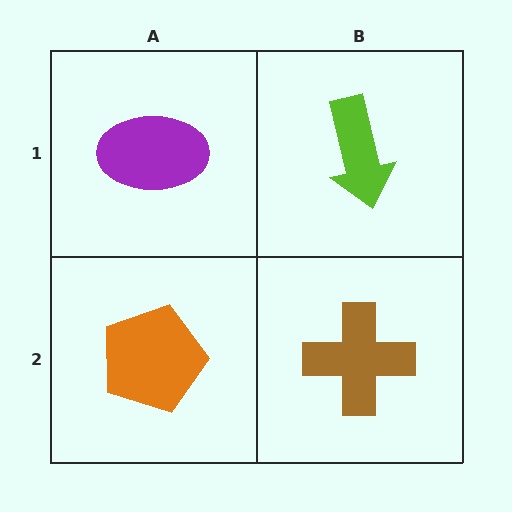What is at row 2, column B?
A brown cross.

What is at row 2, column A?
An orange pentagon.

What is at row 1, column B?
A lime arrow.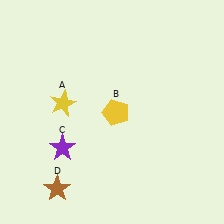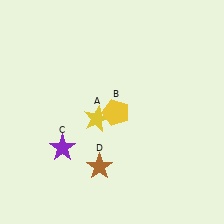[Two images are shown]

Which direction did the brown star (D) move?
The brown star (D) moved right.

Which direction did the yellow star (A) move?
The yellow star (A) moved right.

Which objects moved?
The objects that moved are: the yellow star (A), the brown star (D).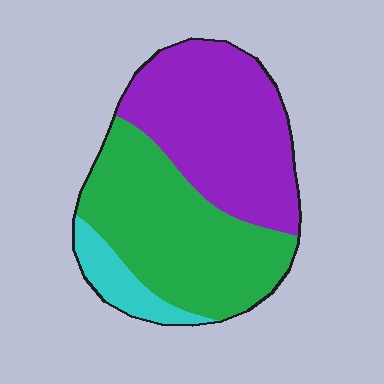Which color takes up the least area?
Cyan, at roughly 10%.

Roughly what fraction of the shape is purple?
Purple covers roughly 45% of the shape.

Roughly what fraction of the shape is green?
Green covers around 45% of the shape.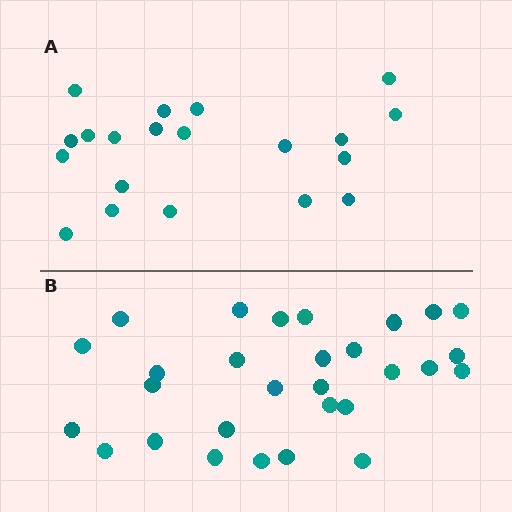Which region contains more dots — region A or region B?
Region B (the bottom region) has more dots.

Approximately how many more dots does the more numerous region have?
Region B has roughly 8 or so more dots than region A.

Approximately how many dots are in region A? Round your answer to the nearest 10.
About 20 dots.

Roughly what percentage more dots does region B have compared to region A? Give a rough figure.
About 45% more.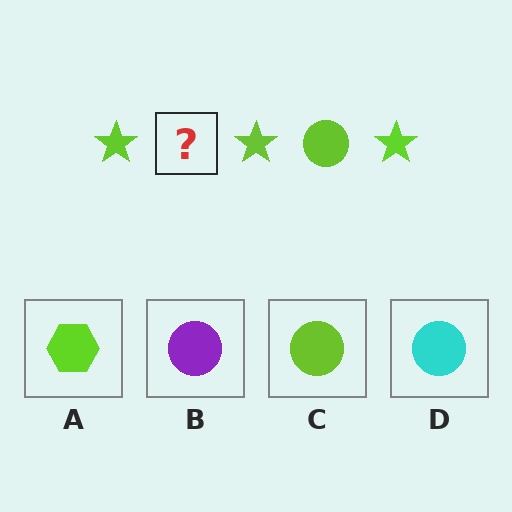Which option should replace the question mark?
Option C.